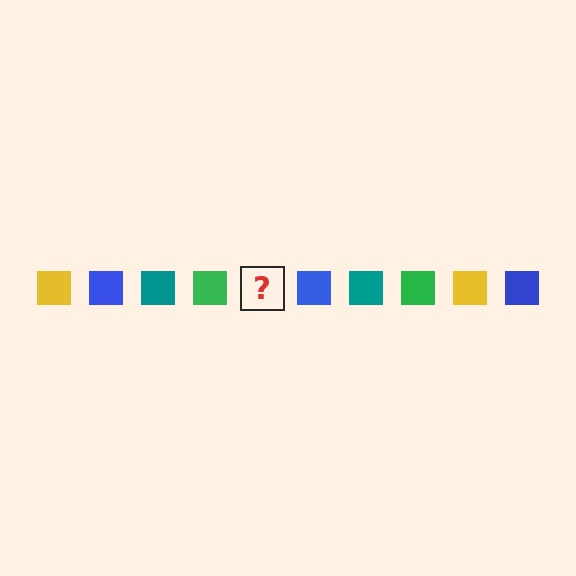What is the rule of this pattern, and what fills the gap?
The rule is that the pattern cycles through yellow, blue, teal, green squares. The gap should be filled with a yellow square.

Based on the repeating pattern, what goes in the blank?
The blank should be a yellow square.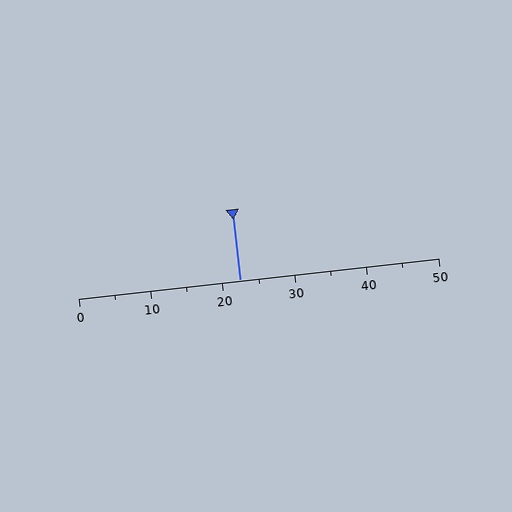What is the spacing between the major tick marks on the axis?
The major ticks are spaced 10 apart.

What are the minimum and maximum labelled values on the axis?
The axis runs from 0 to 50.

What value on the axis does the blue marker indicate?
The marker indicates approximately 22.5.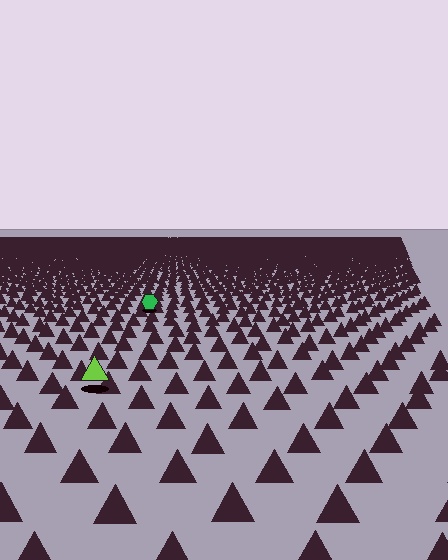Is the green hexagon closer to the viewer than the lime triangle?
No. The lime triangle is closer — you can tell from the texture gradient: the ground texture is coarser near it.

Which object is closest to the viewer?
The lime triangle is closest. The texture marks near it are larger and more spread out.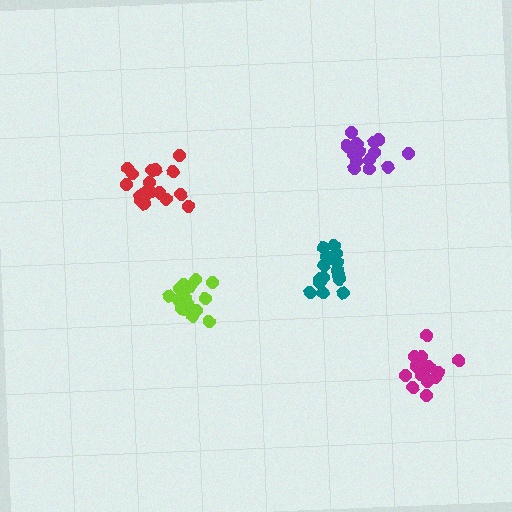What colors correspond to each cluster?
The clusters are colored: teal, purple, red, magenta, lime.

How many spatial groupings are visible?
There are 5 spatial groupings.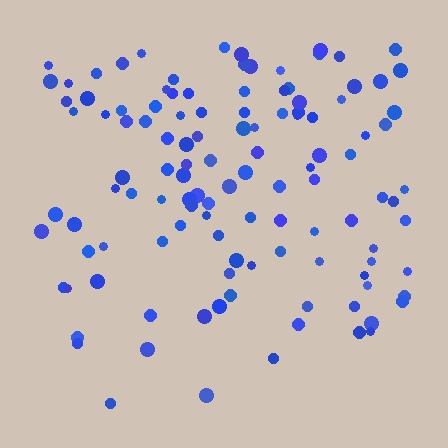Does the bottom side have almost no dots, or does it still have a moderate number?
Still a moderate number, just noticeably fewer than the top.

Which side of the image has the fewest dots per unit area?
The bottom.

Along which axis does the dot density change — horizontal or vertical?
Vertical.